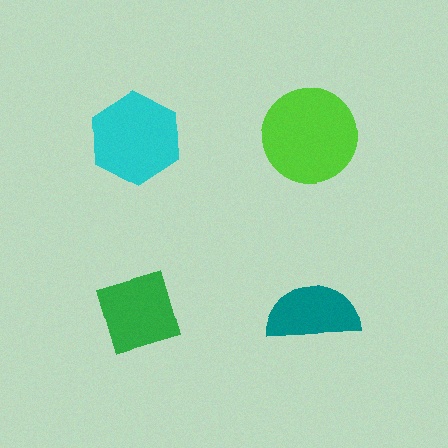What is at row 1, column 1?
A cyan hexagon.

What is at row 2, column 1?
A green diamond.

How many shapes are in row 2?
2 shapes.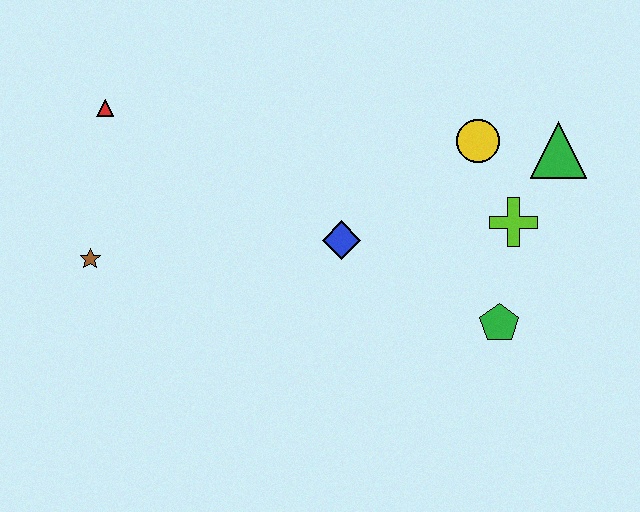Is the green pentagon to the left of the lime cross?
Yes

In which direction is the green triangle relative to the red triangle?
The green triangle is to the right of the red triangle.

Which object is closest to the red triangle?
The brown star is closest to the red triangle.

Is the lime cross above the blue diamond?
Yes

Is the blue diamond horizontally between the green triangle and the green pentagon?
No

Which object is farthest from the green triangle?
The brown star is farthest from the green triangle.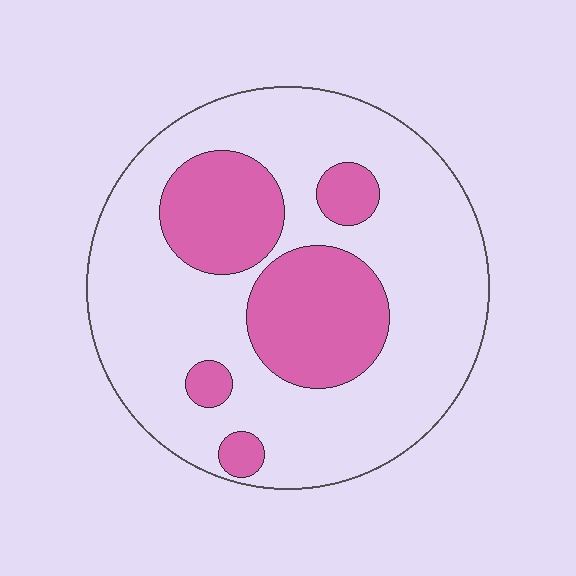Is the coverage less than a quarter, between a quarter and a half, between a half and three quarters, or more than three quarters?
Between a quarter and a half.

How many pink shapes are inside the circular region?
5.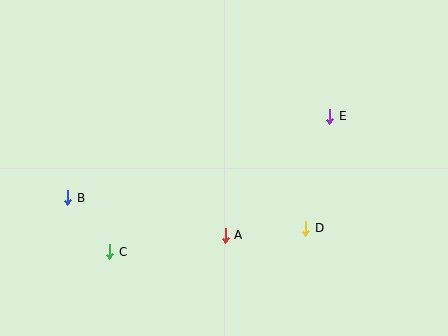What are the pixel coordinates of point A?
Point A is at (225, 235).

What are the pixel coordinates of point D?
Point D is at (306, 228).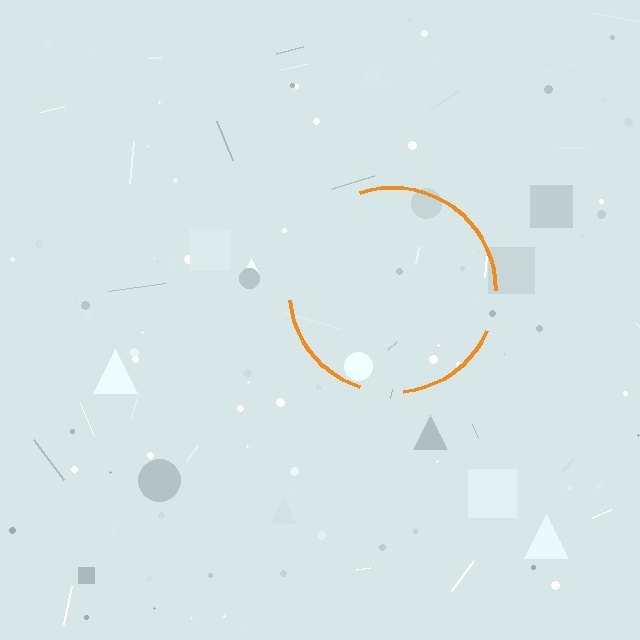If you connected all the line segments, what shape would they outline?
They would outline a circle.